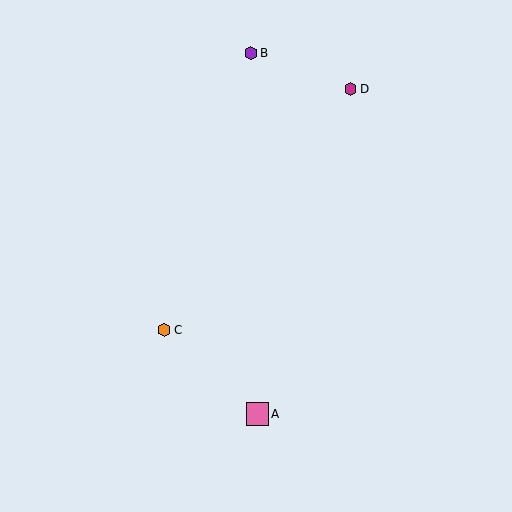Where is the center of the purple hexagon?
The center of the purple hexagon is at (251, 53).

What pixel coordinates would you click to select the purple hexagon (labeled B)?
Click at (251, 53) to select the purple hexagon B.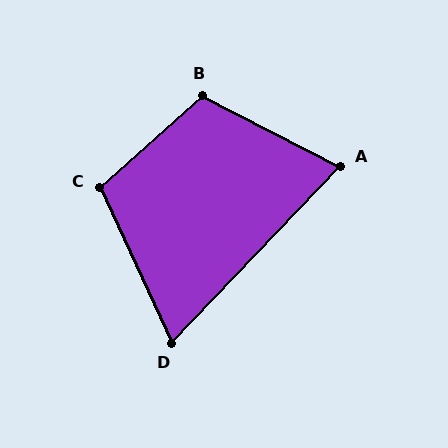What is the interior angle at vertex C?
Approximately 106 degrees (obtuse).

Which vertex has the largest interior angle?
B, at approximately 111 degrees.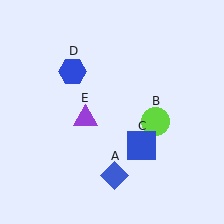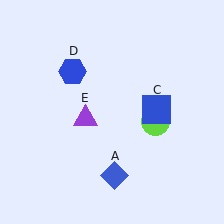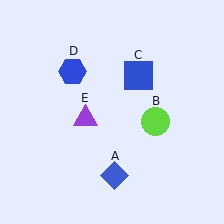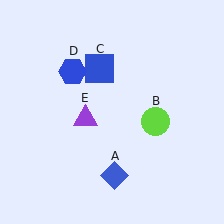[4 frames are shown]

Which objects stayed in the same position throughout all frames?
Blue diamond (object A) and lime circle (object B) and blue hexagon (object D) and purple triangle (object E) remained stationary.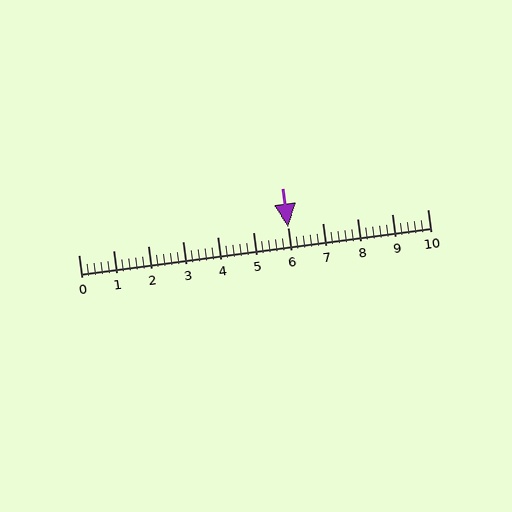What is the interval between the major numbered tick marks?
The major tick marks are spaced 1 units apart.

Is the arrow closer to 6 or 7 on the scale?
The arrow is closer to 6.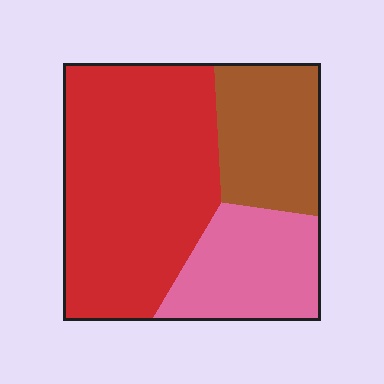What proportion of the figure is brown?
Brown takes up less than a quarter of the figure.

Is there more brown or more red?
Red.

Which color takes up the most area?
Red, at roughly 55%.